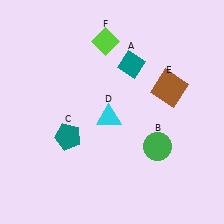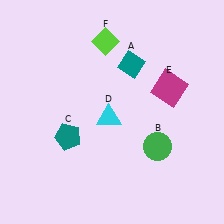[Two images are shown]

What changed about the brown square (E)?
In Image 1, E is brown. In Image 2, it changed to magenta.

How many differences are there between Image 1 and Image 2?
There is 1 difference between the two images.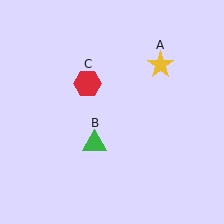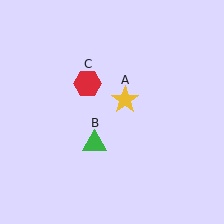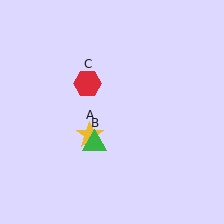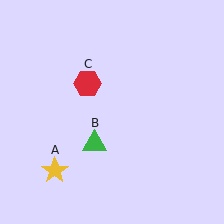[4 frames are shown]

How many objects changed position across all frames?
1 object changed position: yellow star (object A).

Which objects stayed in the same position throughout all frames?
Green triangle (object B) and red hexagon (object C) remained stationary.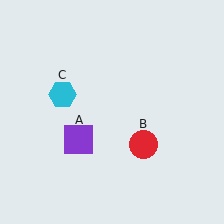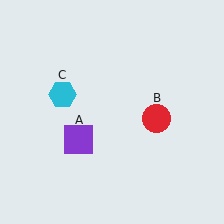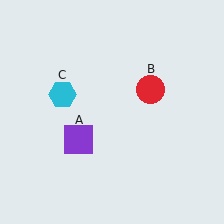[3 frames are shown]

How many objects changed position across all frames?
1 object changed position: red circle (object B).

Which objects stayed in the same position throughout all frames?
Purple square (object A) and cyan hexagon (object C) remained stationary.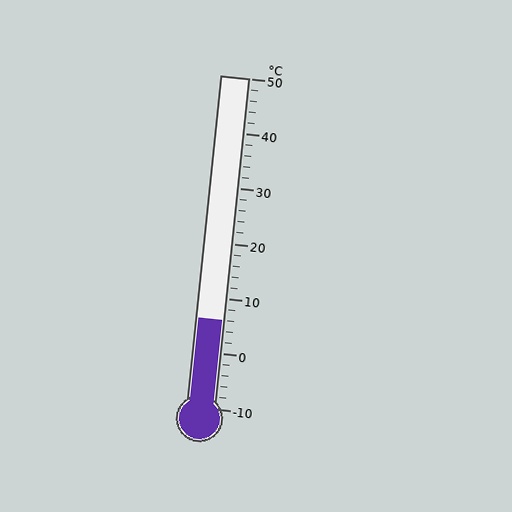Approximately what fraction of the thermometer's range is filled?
The thermometer is filled to approximately 25% of its range.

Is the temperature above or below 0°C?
The temperature is above 0°C.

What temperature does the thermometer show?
The thermometer shows approximately 6°C.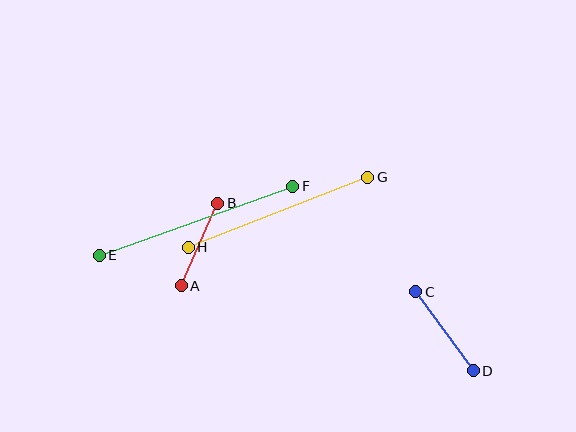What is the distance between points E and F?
The distance is approximately 206 pixels.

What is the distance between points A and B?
The distance is approximately 90 pixels.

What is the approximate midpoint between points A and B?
The midpoint is at approximately (200, 244) pixels.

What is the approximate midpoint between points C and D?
The midpoint is at approximately (444, 331) pixels.